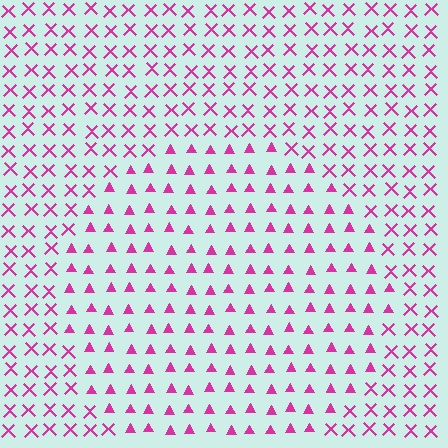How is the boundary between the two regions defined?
The boundary is defined by a change in element shape: triangles inside vs. X marks outside. All elements share the same color and spacing.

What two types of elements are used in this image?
The image uses triangles inside the circle region and X marks outside it.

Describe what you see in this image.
The image is filled with small magenta elements arranged in a uniform grid. A circle-shaped region contains triangles, while the surrounding area contains X marks. The boundary is defined purely by the change in element shape.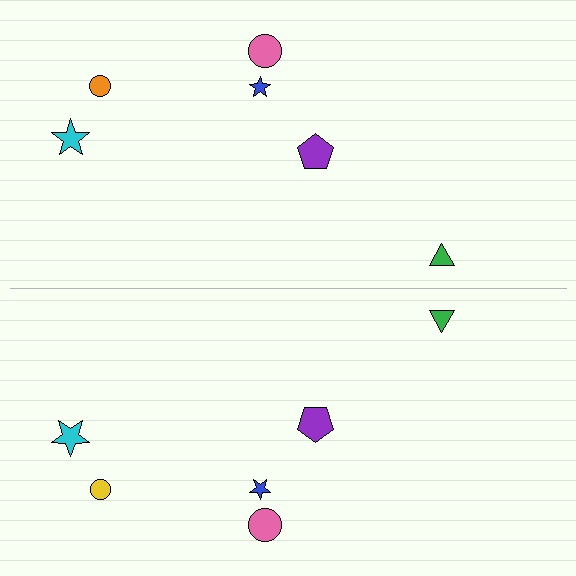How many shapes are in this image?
There are 12 shapes in this image.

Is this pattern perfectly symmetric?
No, the pattern is not perfectly symmetric. The yellow circle on the bottom side breaks the symmetry — its mirror counterpart is orange.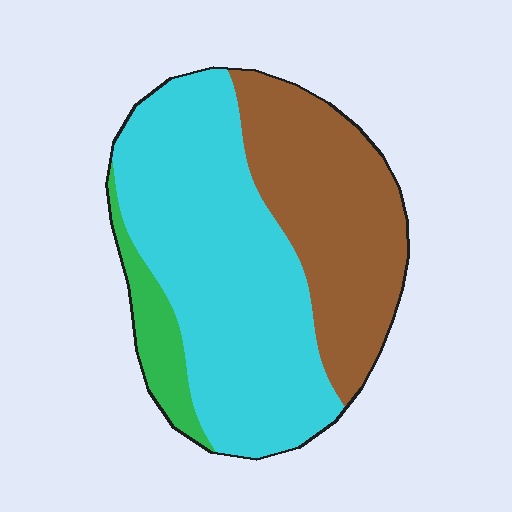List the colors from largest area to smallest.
From largest to smallest: cyan, brown, green.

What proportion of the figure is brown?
Brown takes up about one third (1/3) of the figure.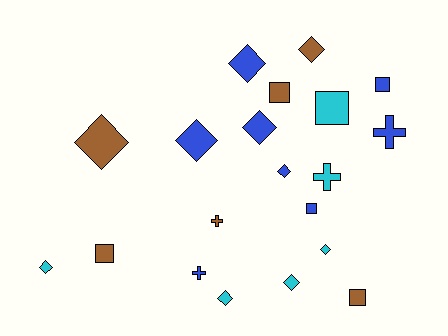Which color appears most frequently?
Blue, with 8 objects.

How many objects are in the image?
There are 20 objects.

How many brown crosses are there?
There is 1 brown cross.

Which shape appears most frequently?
Diamond, with 10 objects.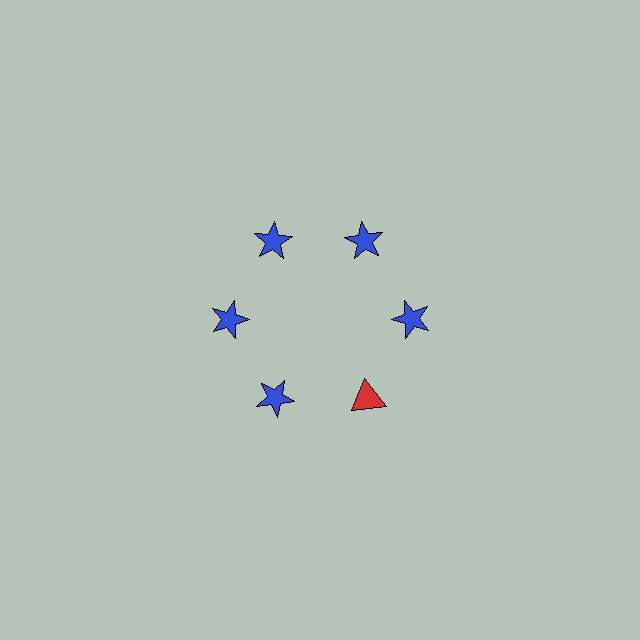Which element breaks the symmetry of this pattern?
The red triangle at roughly the 5 o'clock position breaks the symmetry. All other shapes are blue stars.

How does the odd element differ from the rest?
It differs in both color (red instead of blue) and shape (triangle instead of star).